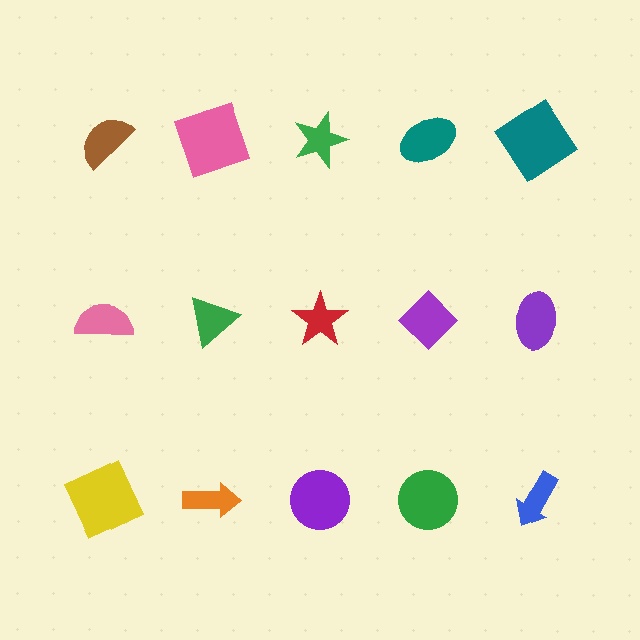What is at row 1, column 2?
A pink square.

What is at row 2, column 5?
A purple ellipse.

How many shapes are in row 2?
5 shapes.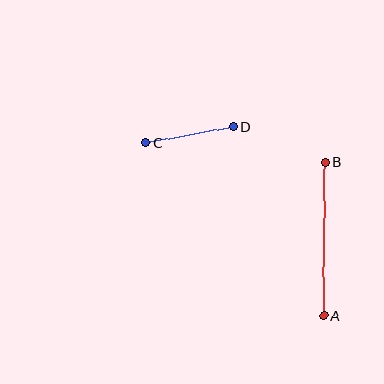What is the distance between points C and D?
The distance is approximately 89 pixels.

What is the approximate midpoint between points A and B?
The midpoint is at approximately (324, 239) pixels.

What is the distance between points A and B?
The distance is approximately 153 pixels.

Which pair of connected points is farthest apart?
Points A and B are farthest apart.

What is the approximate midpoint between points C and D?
The midpoint is at approximately (190, 135) pixels.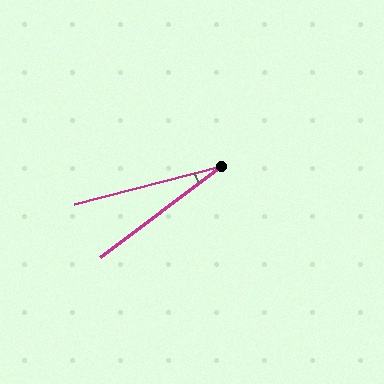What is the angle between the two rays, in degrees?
Approximately 22 degrees.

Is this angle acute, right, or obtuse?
It is acute.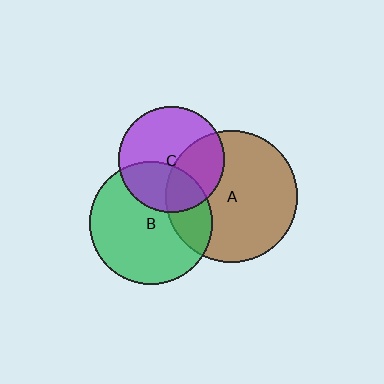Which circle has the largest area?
Circle A (brown).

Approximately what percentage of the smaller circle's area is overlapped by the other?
Approximately 35%.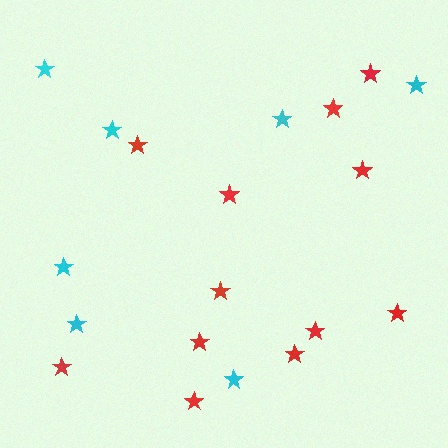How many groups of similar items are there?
There are 2 groups: one group of red stars (12) and one group of cyan stars (7).